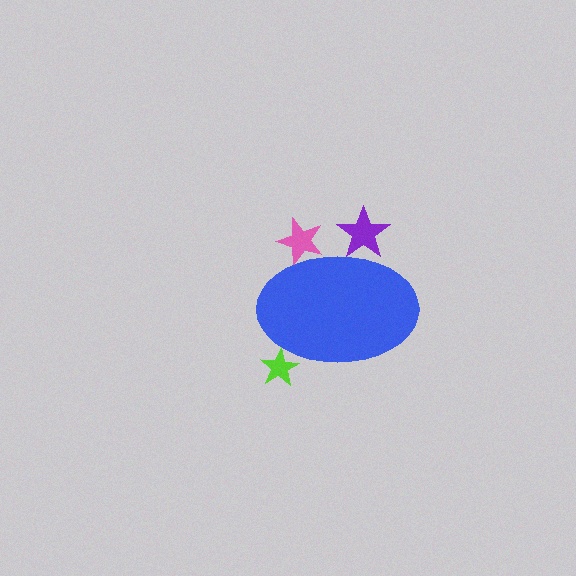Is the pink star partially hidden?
Yes, the pink star is partially hidden behind the blue ellipse.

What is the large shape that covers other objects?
A blue ellipse.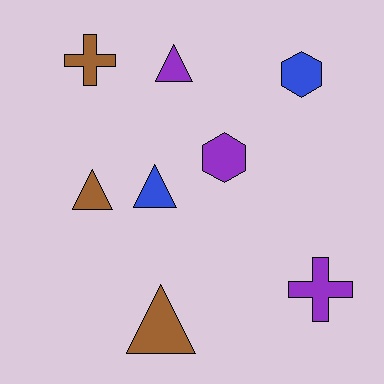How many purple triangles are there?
There is 1 purple triangle.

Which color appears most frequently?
Brown, with 3 objects.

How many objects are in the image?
There are 8 objects.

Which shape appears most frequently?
Triangle, with 4 objects.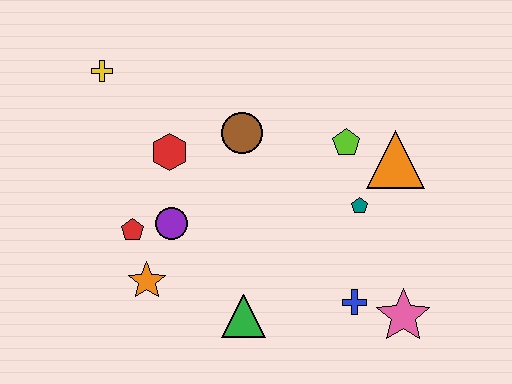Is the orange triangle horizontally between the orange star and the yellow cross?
No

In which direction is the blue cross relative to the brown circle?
The blue cross is below the brown circle.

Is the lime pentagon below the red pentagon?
No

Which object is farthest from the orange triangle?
The yellow cross is farthest from the orange triangle.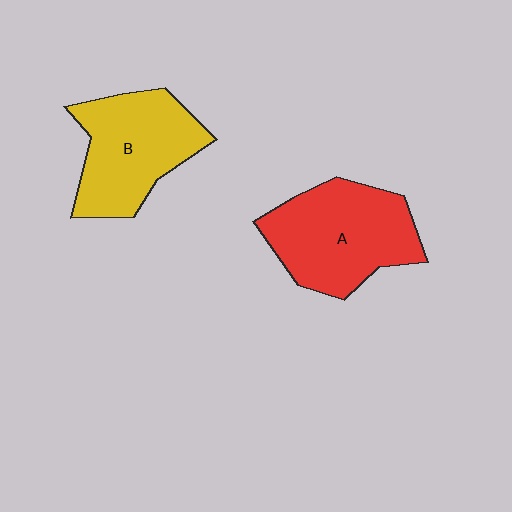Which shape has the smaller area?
Shape B (yellow).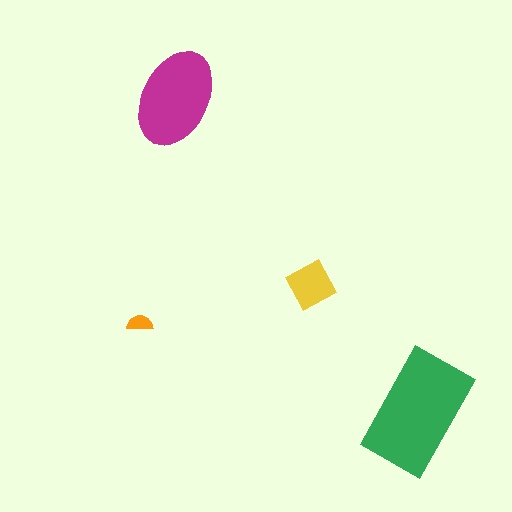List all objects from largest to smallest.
The green rectangle, the magenta ellipse, the yellow diamond, the orange semicircle.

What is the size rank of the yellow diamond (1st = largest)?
3rd.